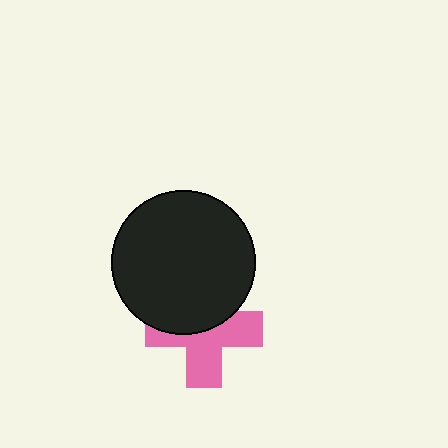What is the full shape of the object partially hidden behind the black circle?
The partially hidden object is a pink cross.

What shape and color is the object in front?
The object in front is a black circle.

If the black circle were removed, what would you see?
You would see the complete pink cross.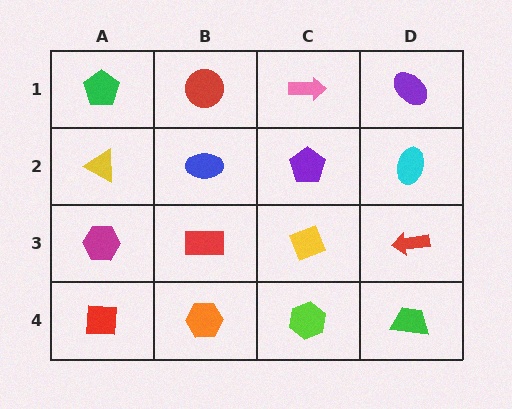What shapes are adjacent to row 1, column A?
A yellow triangle (row 2, column A), a red circle (row 1, column B).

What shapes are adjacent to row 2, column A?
A green pentagon (row 1, column A), a magenta hexagon (row 3, column A), a blue ellipse (row 2, column B).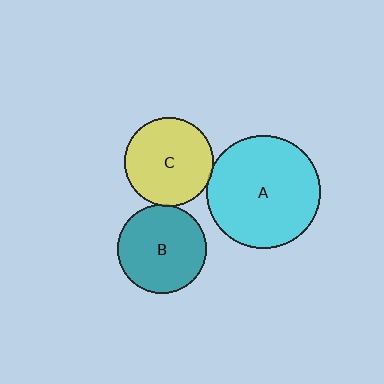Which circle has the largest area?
Circle A (cyan).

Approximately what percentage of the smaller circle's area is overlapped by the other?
Approximately 5%.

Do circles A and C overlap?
Yes.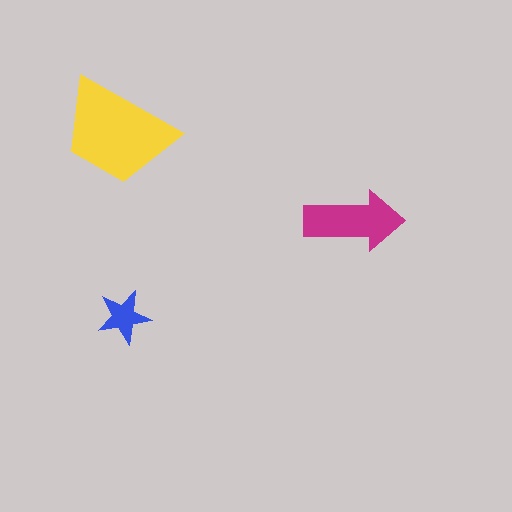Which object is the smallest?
The blue star.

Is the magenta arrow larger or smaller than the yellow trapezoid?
Smaller.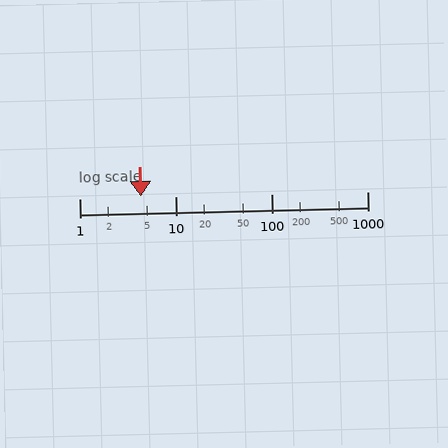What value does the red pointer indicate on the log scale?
The pointer indicates approximately 4.4.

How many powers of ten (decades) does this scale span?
The scale spans 3 decades, from 1 to 1000.